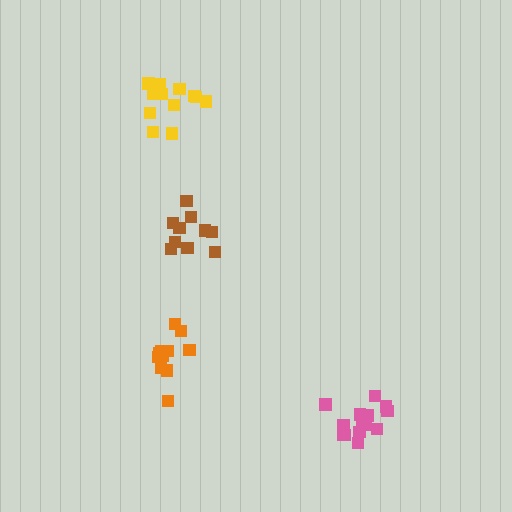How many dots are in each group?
Group 1: 12 dots, Group 2: 11 dots, Group 3: 14 dots, Group 4: 10 dots (47 total).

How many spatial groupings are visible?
There are 4 spatial groupings.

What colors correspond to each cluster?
The clusters are colored: yellow, orange, pink, brown.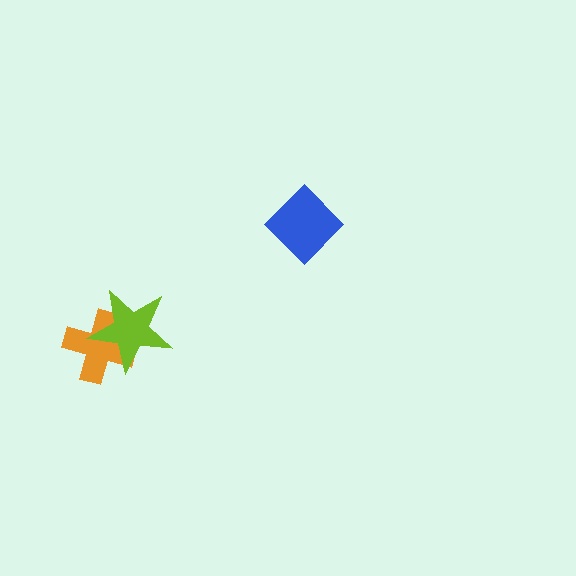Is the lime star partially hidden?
No, no other shape covers it.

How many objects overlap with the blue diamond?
0 objects overlap with the blue diamond.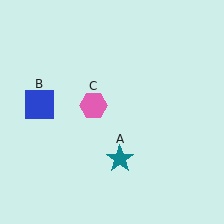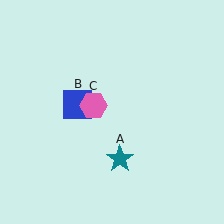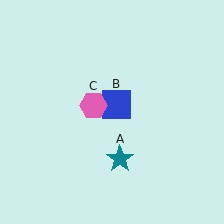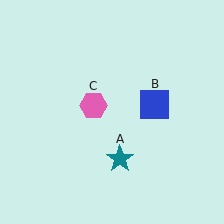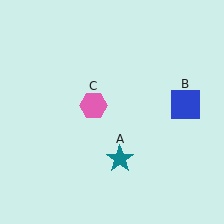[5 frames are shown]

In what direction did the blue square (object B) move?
The blue square (object B) moved right.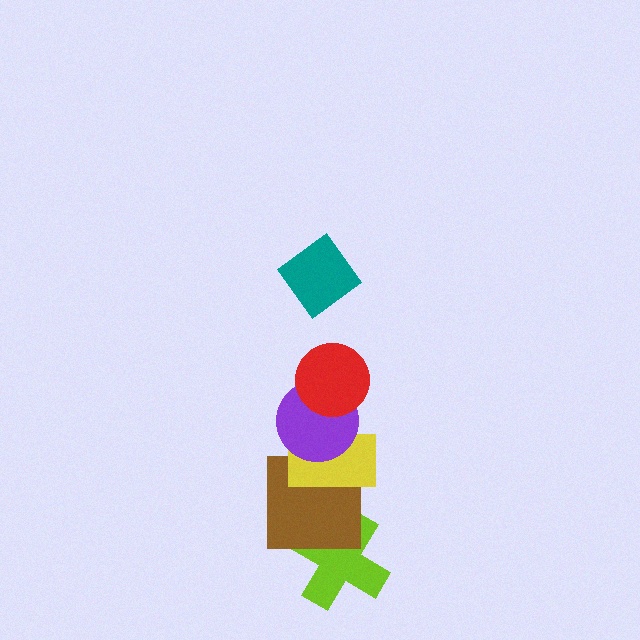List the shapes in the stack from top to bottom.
From top to bottom: the teal diamond, the red circle, the purple circle, the yellow rectangle, the brown square, the lime cross.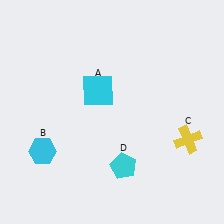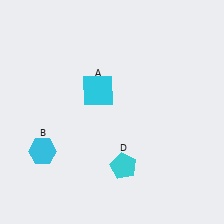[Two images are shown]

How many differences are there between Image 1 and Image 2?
There is 1 difference between the two images.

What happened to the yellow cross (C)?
The yellow cross (C) was removed in Image 2. It was in the bottom-right area of Image 1.